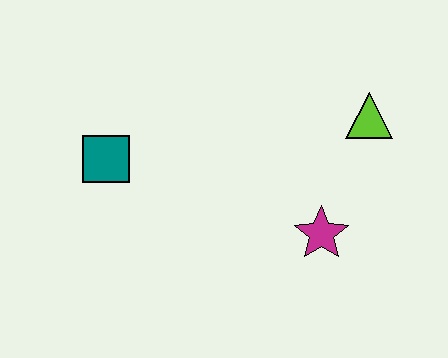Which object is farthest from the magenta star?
The teal square is farthest from the magenta star.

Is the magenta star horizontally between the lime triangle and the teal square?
Yes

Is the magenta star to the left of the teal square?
No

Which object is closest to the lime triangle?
The magenta star is closest to the lime triangle.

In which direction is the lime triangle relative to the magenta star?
The lime triangle is above the magenta star.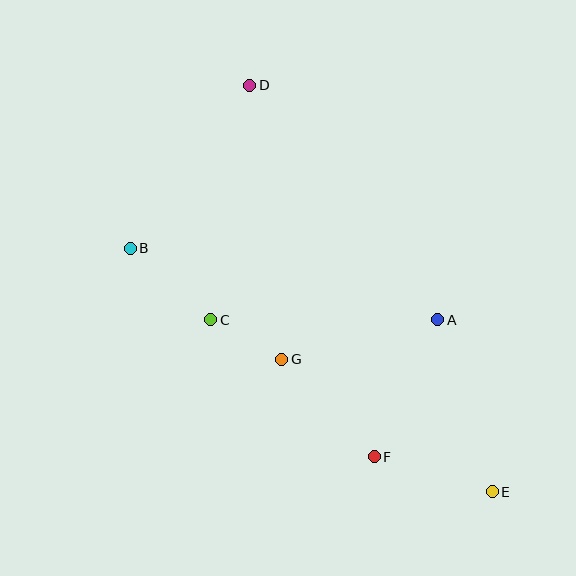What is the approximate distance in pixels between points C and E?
The distance between C and E is approximately 330 pixels.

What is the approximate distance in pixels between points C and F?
The distance between C and F is approximately 214 pixels.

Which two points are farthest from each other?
Points D and E are farthest from each other.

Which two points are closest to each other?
Points C and G are closest to each other.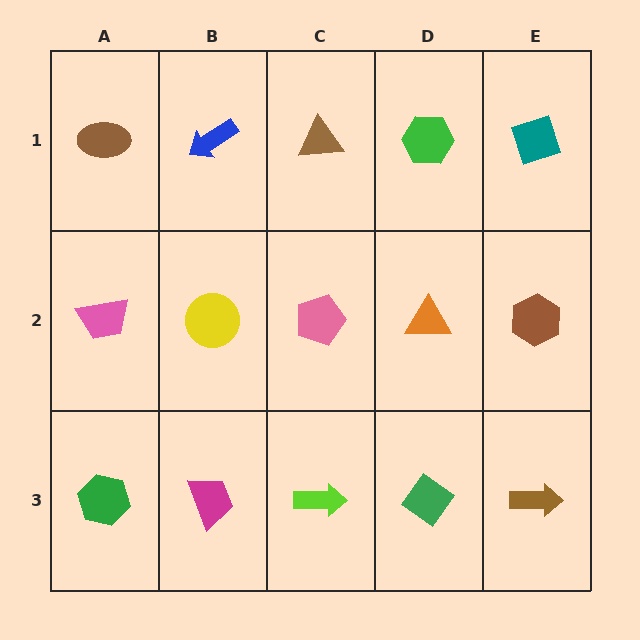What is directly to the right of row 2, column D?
A brown hexagon.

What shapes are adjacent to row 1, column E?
A brown hexagon (row 2, column E), a green hexagon (row 1, column D).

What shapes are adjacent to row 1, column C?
A pink pentagon (row 2, column C), a blue arrow (row 1, column B), a green hexagon (row 1, column D).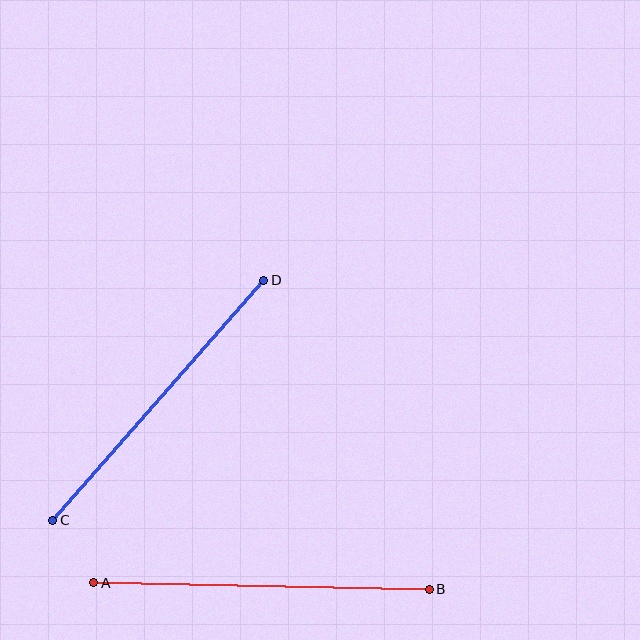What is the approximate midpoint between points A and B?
The midpoint is at approximately (262, 586) pixels.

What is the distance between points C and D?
The distance is approximately 320 pixels.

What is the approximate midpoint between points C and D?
The midpoint is at approximately (158, 400) pixels.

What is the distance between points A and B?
The distance is approximately 336 pixels.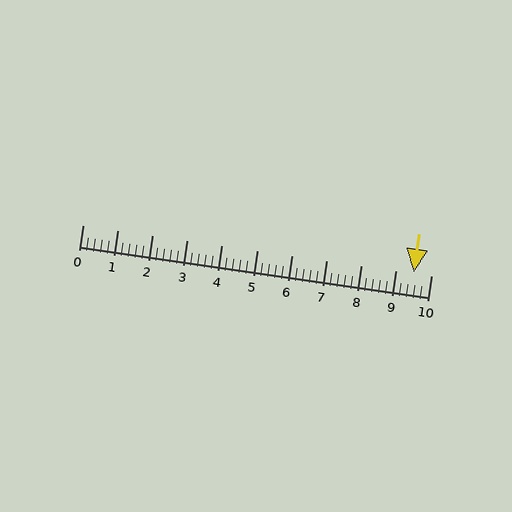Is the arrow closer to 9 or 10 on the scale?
The arrow is closer to 10.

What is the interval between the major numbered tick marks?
The major tick marks are spaced 1 units apart.